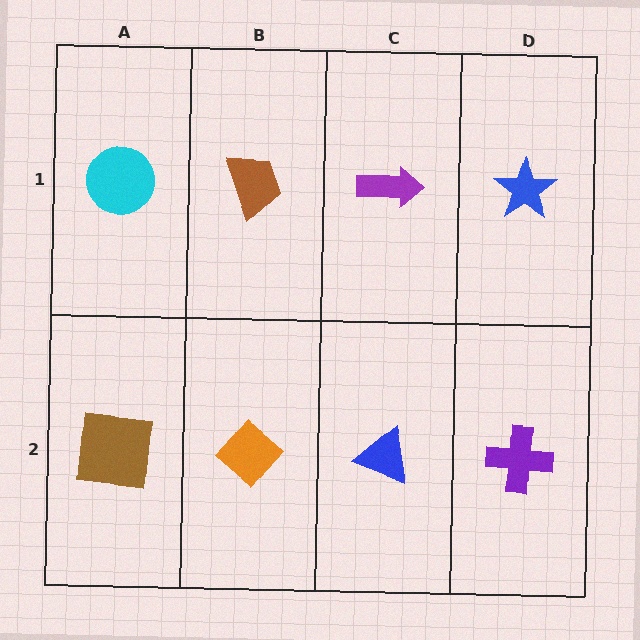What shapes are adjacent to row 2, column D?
A blue star (row 1, column D), a blue triangle (row 2, column C).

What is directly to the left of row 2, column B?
A brown square.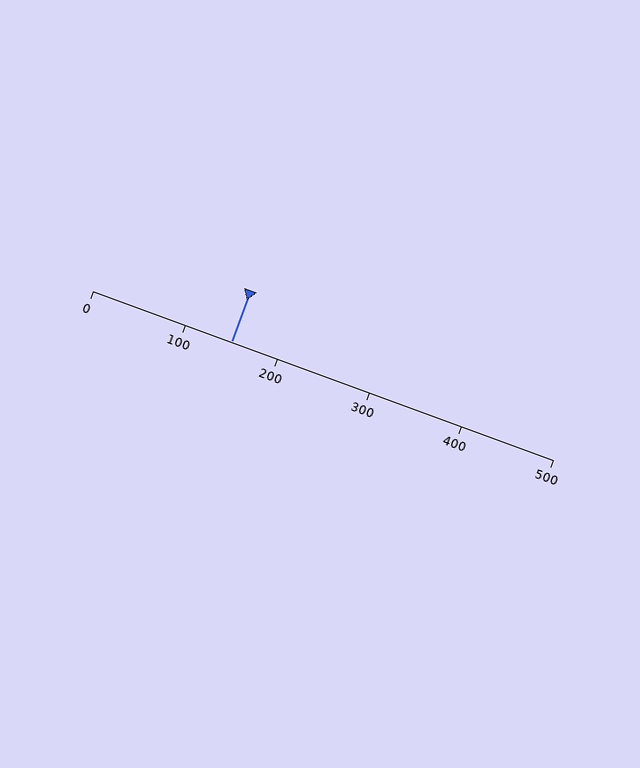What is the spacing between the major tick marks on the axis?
The major ticks are spaced 100 apart.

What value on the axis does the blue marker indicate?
The marker indicates approximately 150.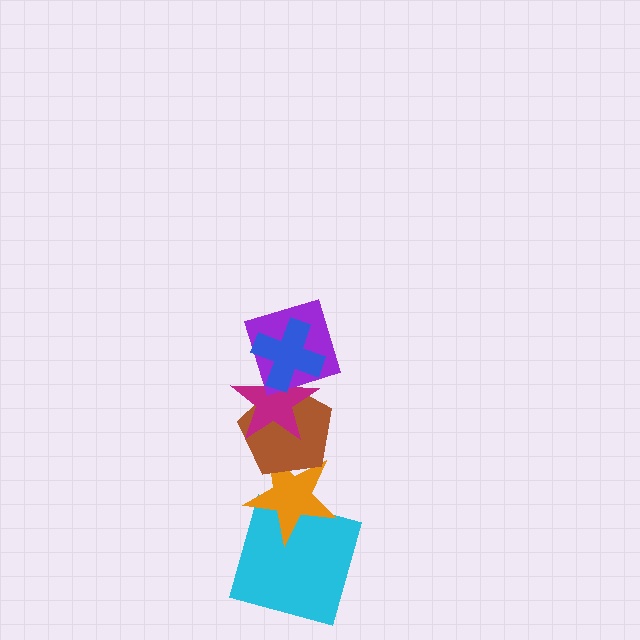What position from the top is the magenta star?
The magenta star is 3rd from the top.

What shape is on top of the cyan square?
The orange star is on top of the cyan square.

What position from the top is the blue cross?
The blue cross is 1st from the top.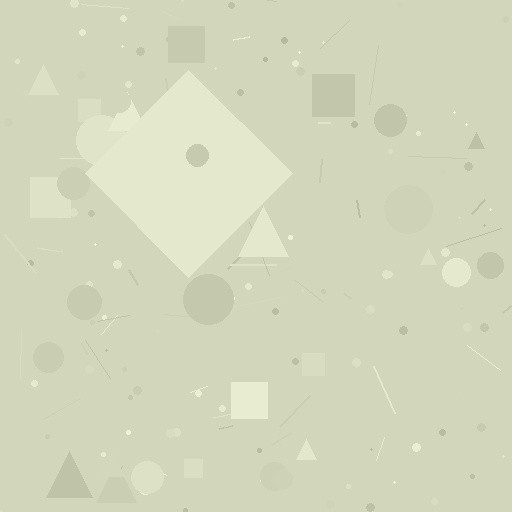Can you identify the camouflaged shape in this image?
The camouflaged shape is a diamond.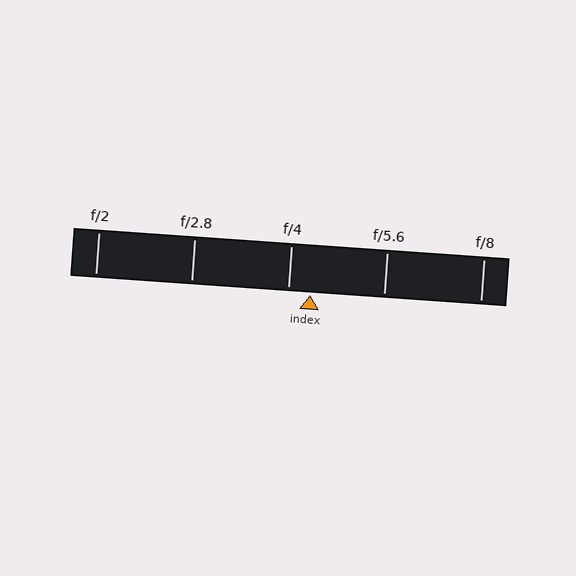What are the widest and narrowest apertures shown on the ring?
The widest aperture shown is f/2 and the narrowest is f/8.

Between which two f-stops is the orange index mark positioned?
The index mark is between f/4 and f/5.6.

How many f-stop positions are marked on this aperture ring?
There are 5 f-stop positions marked.